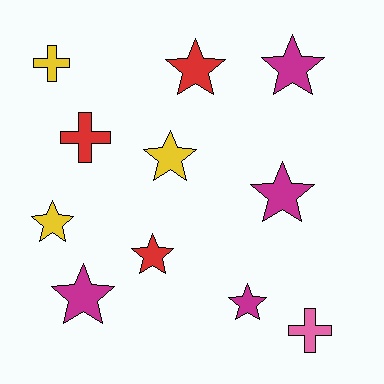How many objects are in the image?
There are 11 objects.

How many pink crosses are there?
There is 1 pink cross.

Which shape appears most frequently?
Star, with 8 objects.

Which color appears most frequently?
Magenta, with 4 objects.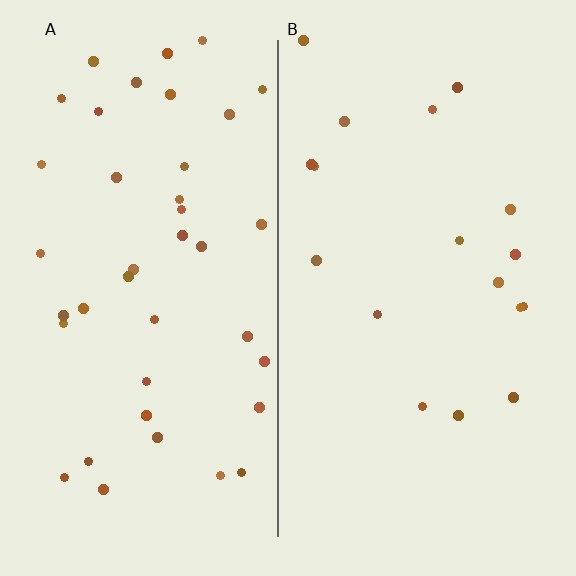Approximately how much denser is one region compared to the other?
Approximately 2.2× — region A over region B.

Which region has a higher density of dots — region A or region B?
A (the left).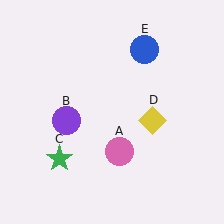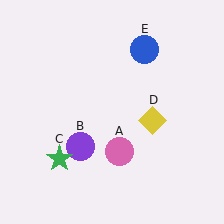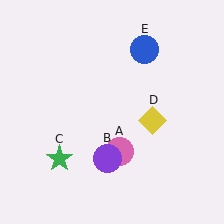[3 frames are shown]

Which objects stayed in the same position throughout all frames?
Pink circle (object A) and green star (object C) and yellow diamond (object D) and blue circle (object E) remained stationary.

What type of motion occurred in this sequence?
The purple circle (object B) rotated counterclockwise around the center of the scene.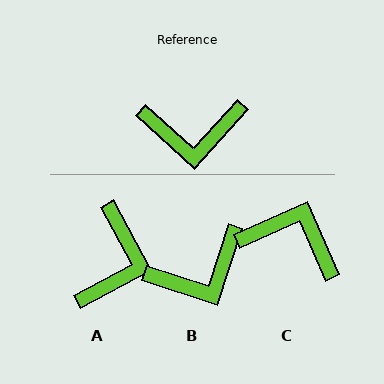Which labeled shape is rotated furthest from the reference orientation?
C, about 156 degrees away.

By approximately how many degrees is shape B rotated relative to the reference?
Approximately 24 degrees counter-clockwise.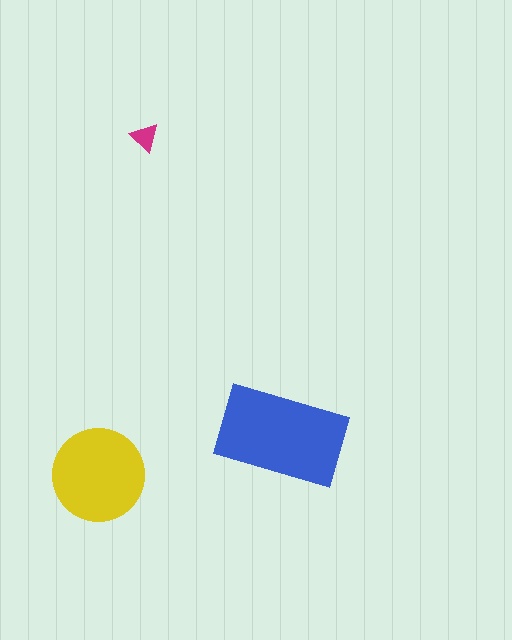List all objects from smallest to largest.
The magenta triangle, the yellow circle, the blue rectangle.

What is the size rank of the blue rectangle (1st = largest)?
1st.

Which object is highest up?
The magenta triangle is topmost.